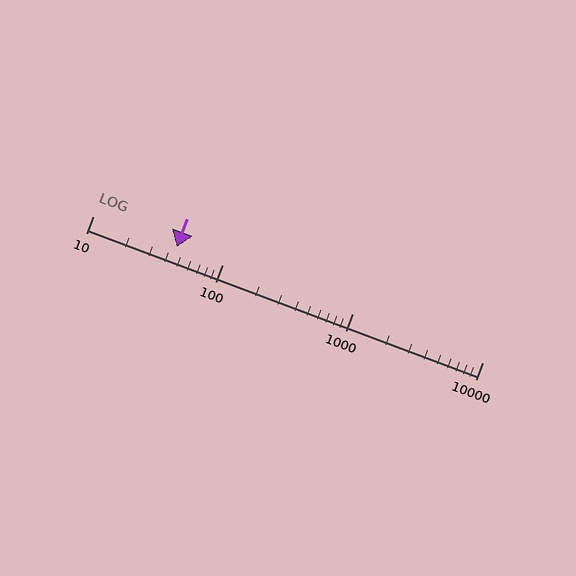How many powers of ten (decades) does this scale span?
The scale spans 3 decades, from 10 to 10000.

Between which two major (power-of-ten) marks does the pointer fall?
The pointer is between 10 and 100.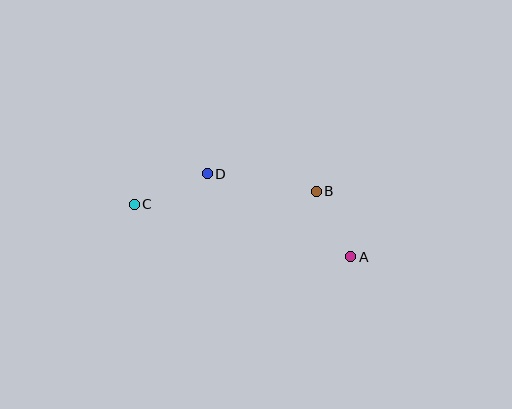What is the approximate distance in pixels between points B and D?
The distance between B and D is approximately 111 pixels.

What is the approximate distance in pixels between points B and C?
The distance between B and C is approximately 183 pixels.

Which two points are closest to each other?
Points A and B are closest to each other.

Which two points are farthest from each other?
Points A and C are farthest from each other.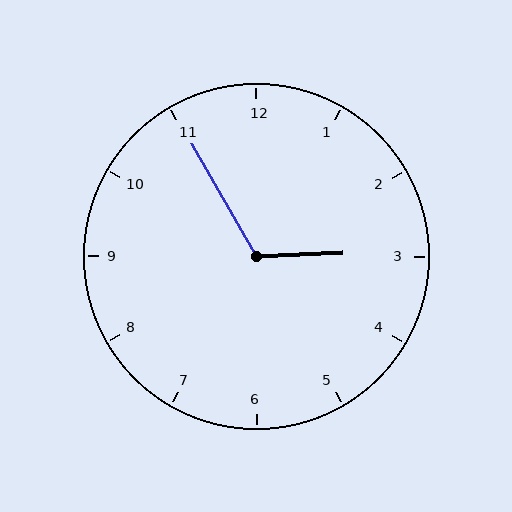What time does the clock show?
2:55.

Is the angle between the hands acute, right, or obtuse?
It is obtuse.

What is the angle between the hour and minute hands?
Approximately 118 degrees.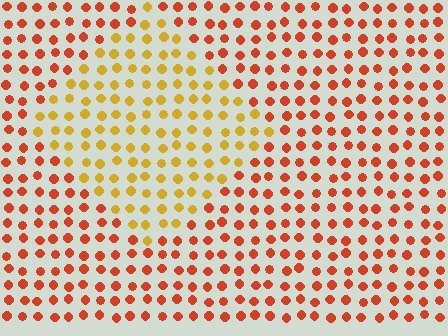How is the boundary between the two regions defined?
The boundary is defined purely by a slight shift in hue (about 37 degrees). Spacing, size, and orientation are identical on both sides.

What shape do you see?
I see a diamond.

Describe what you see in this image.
The image is filled with small red elements in a uniform arrangement. A diamond-shaped region is visible where the elements are tinted to a slightly different hue, forming a subtle color boundary.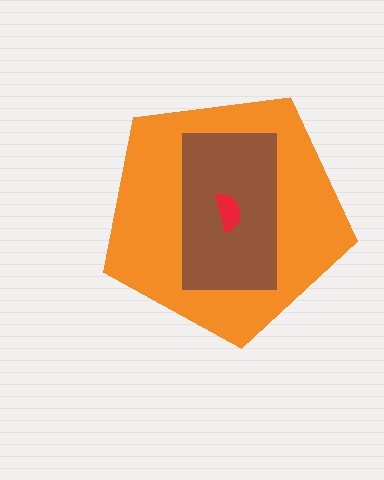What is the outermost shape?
The orange pentagon.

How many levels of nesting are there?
3.